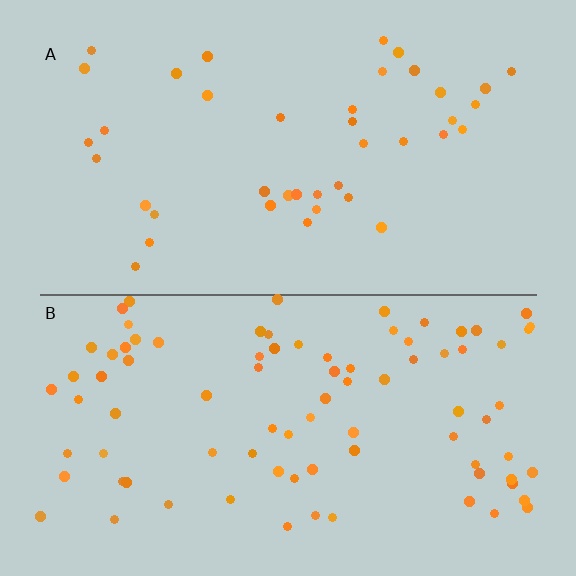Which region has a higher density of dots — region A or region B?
B (the bottom).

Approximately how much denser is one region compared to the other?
Approximately 2.1× — region B over region A.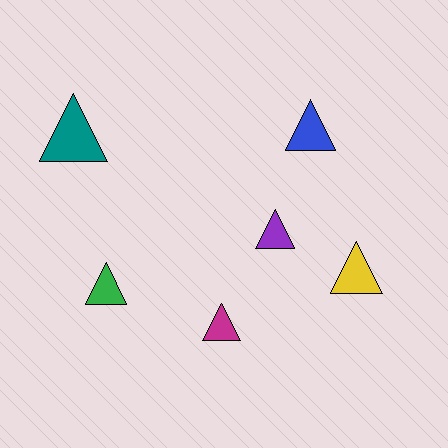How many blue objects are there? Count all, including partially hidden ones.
There is 1 blue object.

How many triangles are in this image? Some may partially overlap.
There are 6 triangles.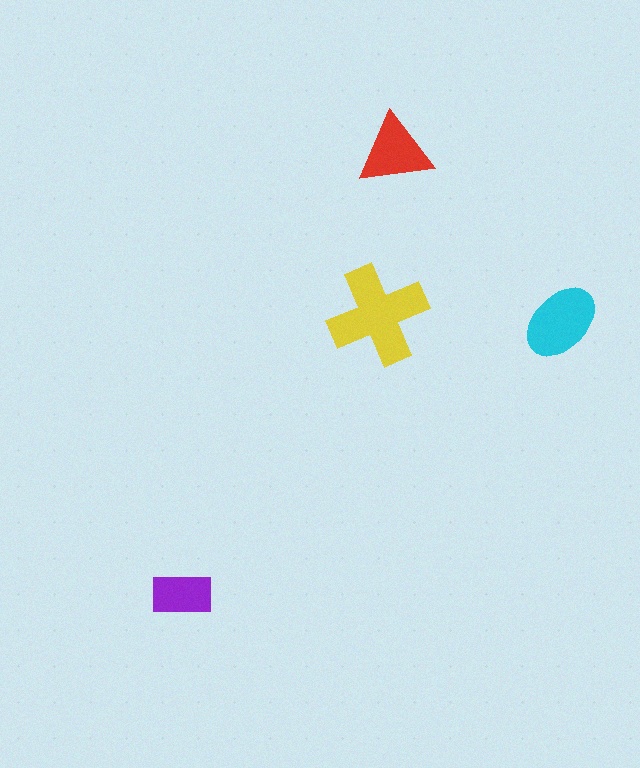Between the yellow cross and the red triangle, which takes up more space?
The yellow cross.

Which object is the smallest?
The purple rectangle.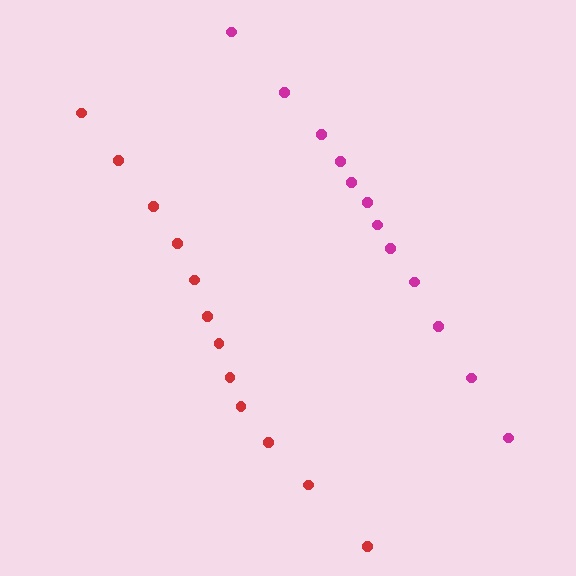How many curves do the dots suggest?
There are 2 distinct paths.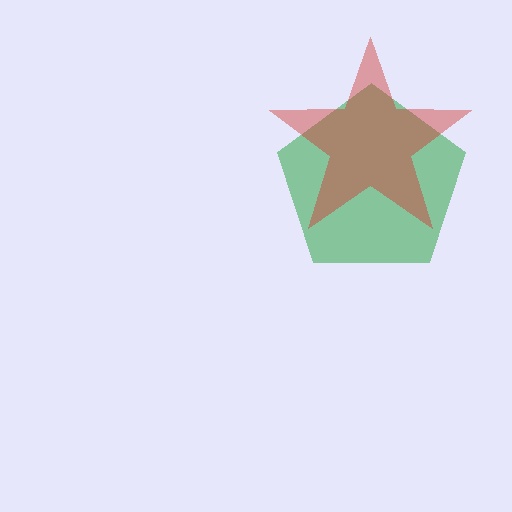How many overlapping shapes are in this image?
There are 2 overlapping shapes in the image.